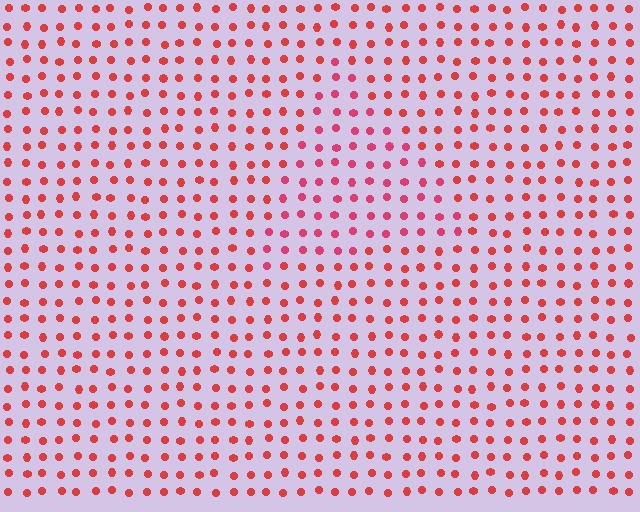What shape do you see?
I see a triangle.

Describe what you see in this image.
The image is filled with small red elements in a uniform arrangement. A triangle-shaped region is visible where the elements are tinted to a slightly different hue, forming a subtle color boundary.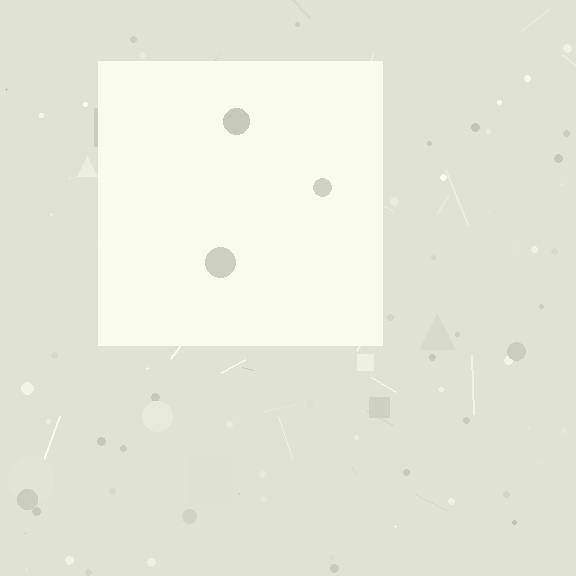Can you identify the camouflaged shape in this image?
The camouflaged shape is a square.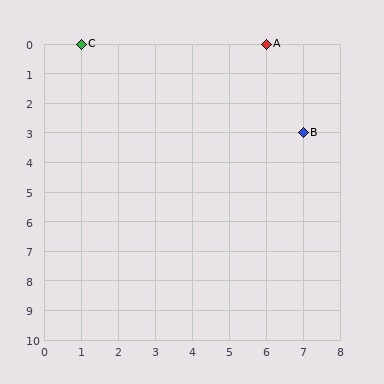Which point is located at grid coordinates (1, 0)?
Point C is at (1, 0).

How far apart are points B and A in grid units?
Points B and A are 1 column and 3 rows apart (about 3.2 grid units diagonally).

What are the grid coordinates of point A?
Point A is at grid coordinates (6, 0).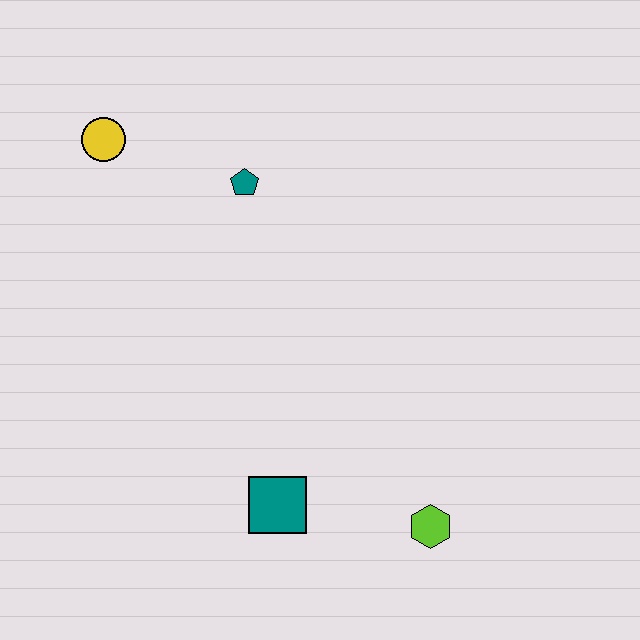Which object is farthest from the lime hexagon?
The yellow circle is farthest from the lime hexagon.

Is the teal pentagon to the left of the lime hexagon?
Yes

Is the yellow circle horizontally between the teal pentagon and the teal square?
No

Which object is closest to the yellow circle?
The teal pentagon is closest to the yellow circle.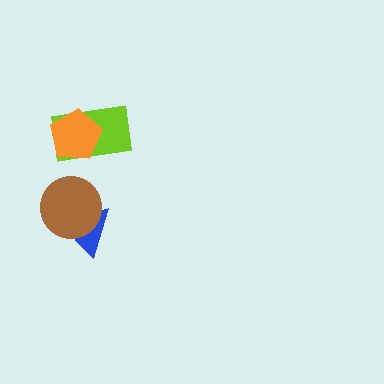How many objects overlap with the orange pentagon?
1 object overlaps with the orange pentagon.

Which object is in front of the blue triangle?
The brown circle is in front of the blue triangle.